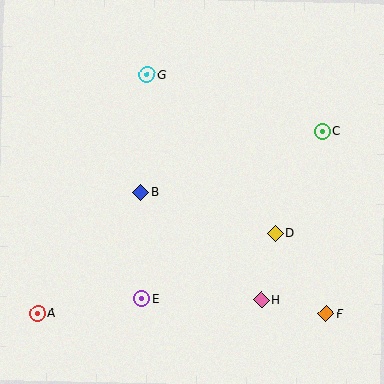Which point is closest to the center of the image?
Point B at (141, 192) is closest to the center.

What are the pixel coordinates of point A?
Point A is at (38, 313).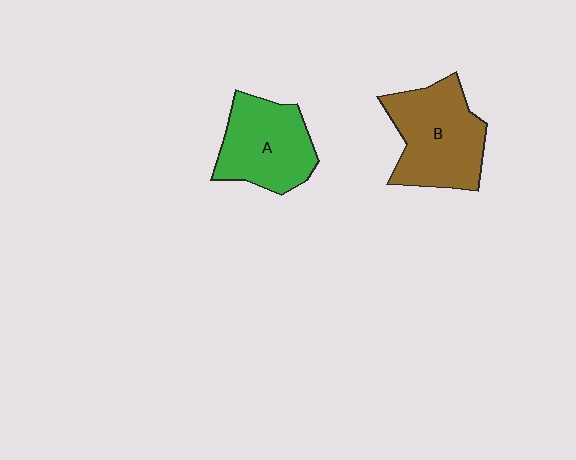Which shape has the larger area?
Shape B (brown).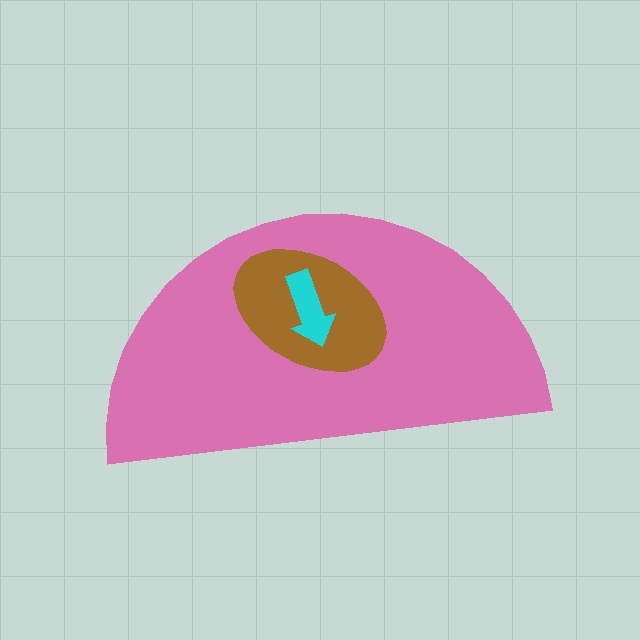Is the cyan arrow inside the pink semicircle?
Yes.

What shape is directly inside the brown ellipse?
The cyan arrow.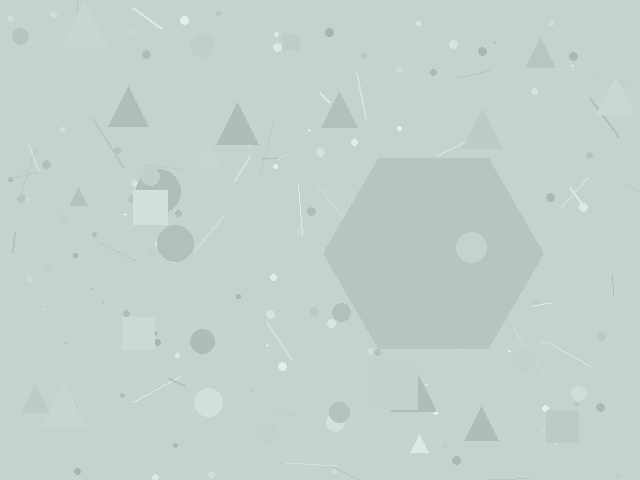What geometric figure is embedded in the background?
A hexagon is embedded in the background.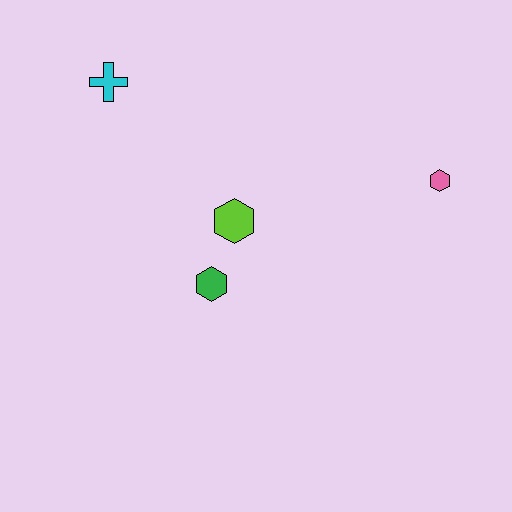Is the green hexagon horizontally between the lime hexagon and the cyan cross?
Yes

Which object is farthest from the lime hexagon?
The pink hexagon is farthest from the lime hexagon.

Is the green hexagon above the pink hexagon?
No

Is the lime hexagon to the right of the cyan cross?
Yes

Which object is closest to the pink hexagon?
The lime hexagon is closest to the pink hexagon.